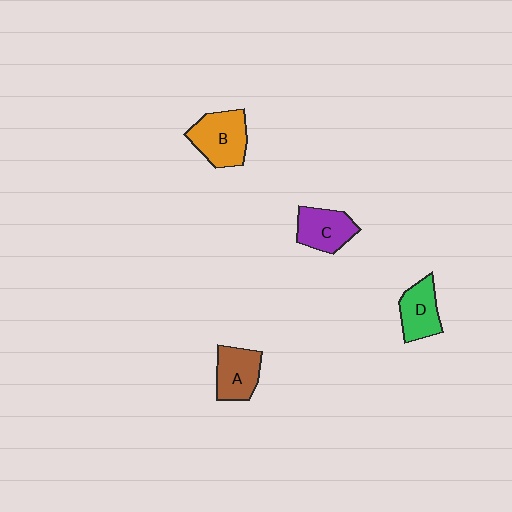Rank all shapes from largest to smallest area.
From largest to smallest: B (orange), C (purple), A (brown), D (green).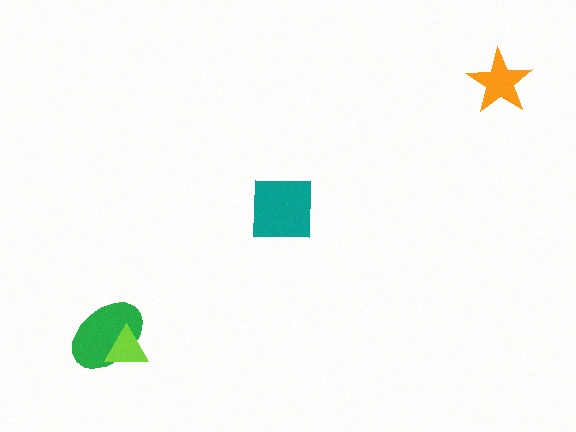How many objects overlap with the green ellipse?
1 object overlaps with the green ellipse.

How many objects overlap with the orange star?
0 objects overlap with the orange star.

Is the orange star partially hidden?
No, no other shape covers it.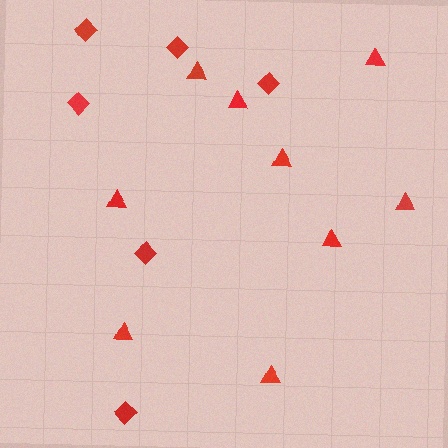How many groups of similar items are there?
There are 2 groups: one group of diamonds (6) and one group of triangles (9).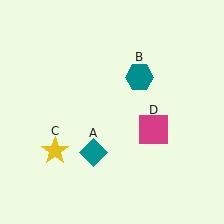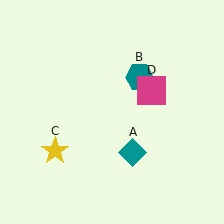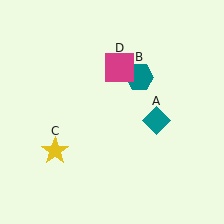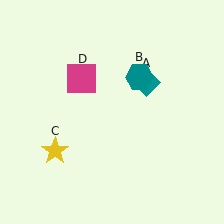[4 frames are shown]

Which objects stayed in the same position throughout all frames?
Teal hexagon (object B) and yellow star (object C) remained stationary.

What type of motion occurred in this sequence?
The teal diamond (object A), magenta square (object D) rotated counterclockwise around the center of the scene.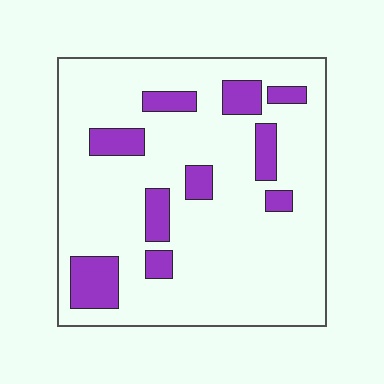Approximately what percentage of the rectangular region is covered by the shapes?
Approximately 15%.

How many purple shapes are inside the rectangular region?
10.